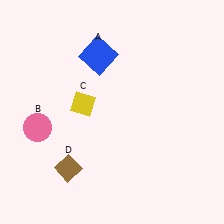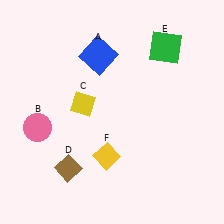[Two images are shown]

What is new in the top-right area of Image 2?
A green square (E) was added in the top-right area of Image 2.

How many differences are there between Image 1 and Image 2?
There are 2 differences between the two images.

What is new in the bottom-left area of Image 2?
A yellow diamond (F) was added in the bottom-left area of Image 2.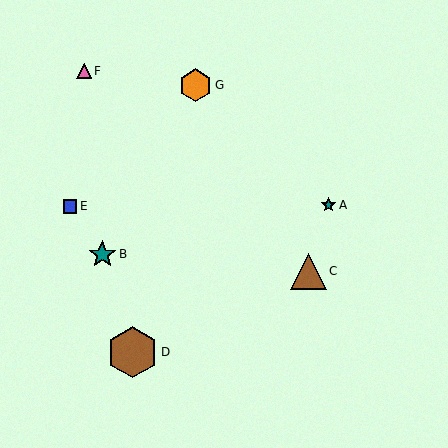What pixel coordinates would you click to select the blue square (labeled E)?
Click at (70, 206) to select the blue square E.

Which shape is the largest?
The brown hexagon (labeled D) is the largest.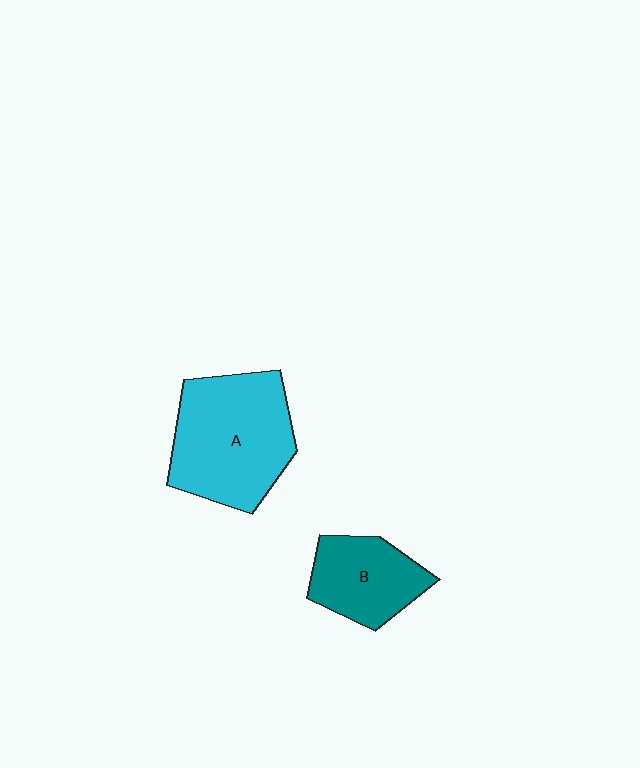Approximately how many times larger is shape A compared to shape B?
Approximately 1.7 times.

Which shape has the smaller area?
Shape B (teal).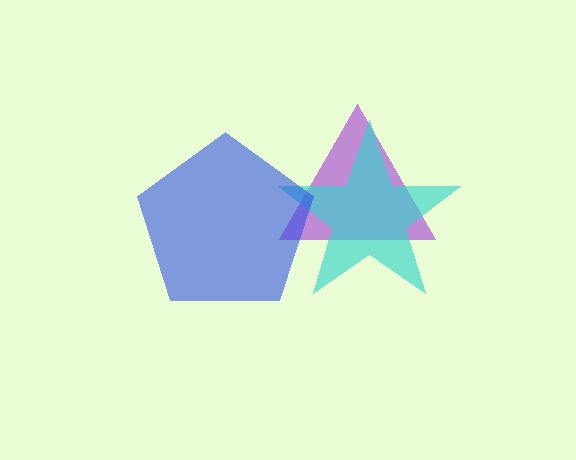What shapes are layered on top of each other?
The layered shapes are: a purple triangle, a cyan star, a blue pentagon.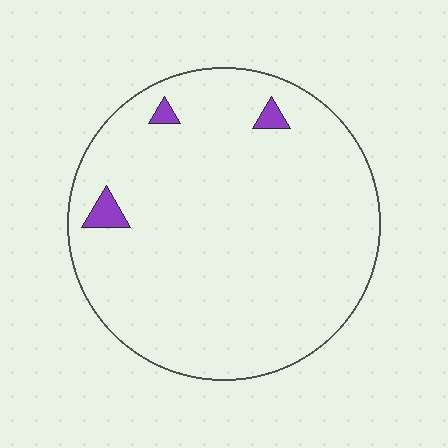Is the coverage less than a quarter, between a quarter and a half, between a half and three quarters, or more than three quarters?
Less than a quarter.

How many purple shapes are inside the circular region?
3.